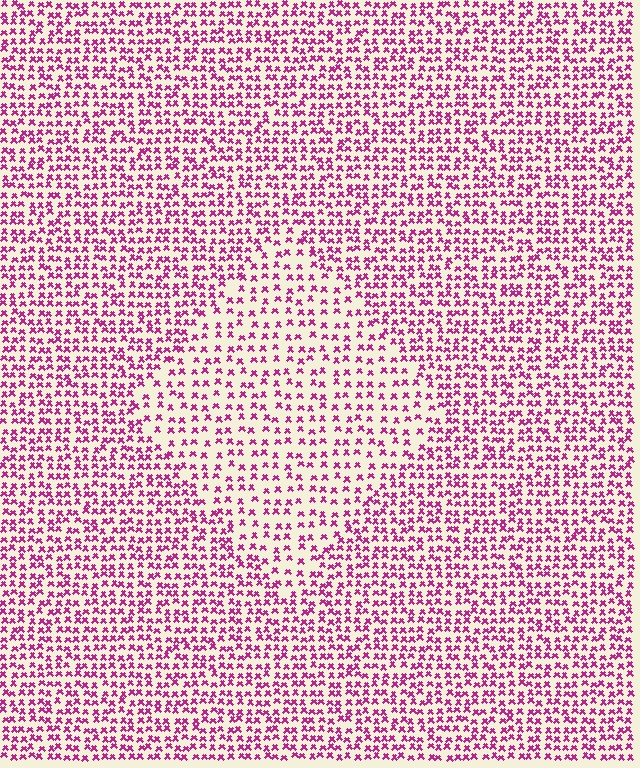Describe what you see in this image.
The image contains small magenta elements arranged at two different densities. A diamond-shaped region is visible where the elements are less densely packed than the surrounding area.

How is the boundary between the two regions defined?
The boundary is defined by a change in element density (approximately 1.7x ratio). All elements are the same color, size, and shape.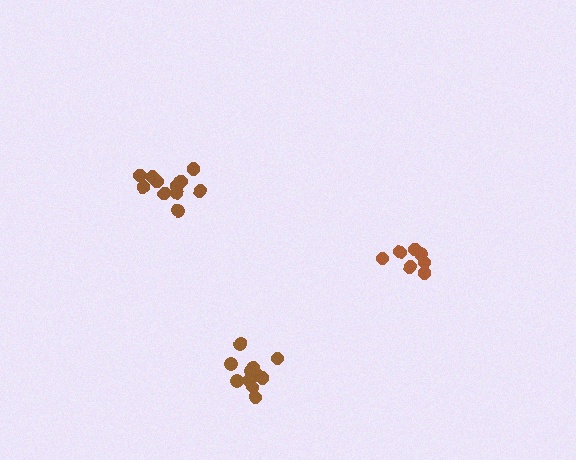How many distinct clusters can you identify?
There are 3 distinct clusters.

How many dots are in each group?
Group 1: 11 dots, Group 2: 12 dots, Group 3: 7 dots (30 total).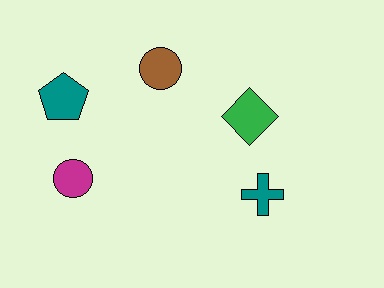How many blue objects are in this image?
There are no blue objects.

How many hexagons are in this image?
There are no hexagons.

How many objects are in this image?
There are 5 objects.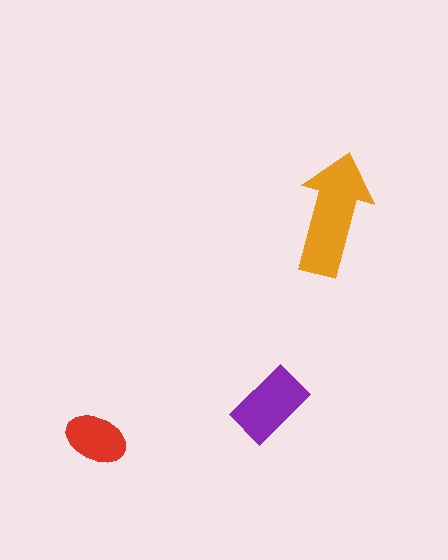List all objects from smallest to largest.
The red ellipse, the purple rectangle, the orange arrow.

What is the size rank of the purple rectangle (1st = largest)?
2nd.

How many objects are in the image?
There are 3 objects in the image.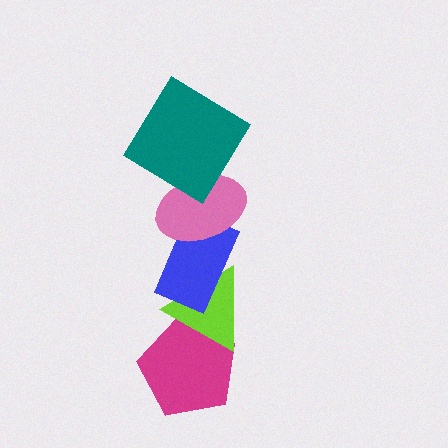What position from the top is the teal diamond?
The teal diamond is 1st from the top.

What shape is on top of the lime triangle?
The blue rectangle is on top of the lime triangle.